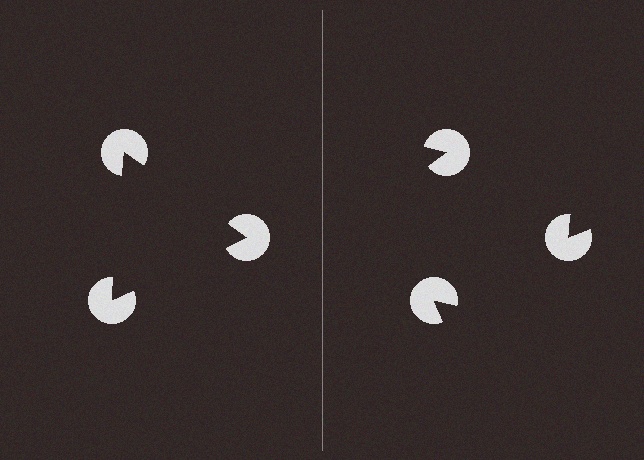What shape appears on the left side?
An illusory triangle.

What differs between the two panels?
The pac-man discs are positioned identically on both sides; only the wedge orientations differ. On the left they align to a triangle; on the right they are misaligned.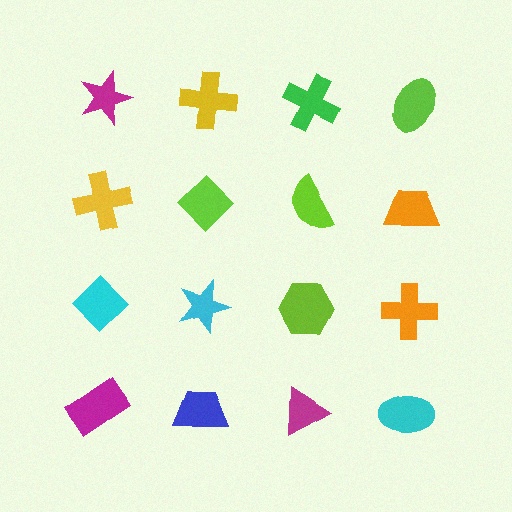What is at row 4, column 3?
A magenta triangle.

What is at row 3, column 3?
A lime hexagon.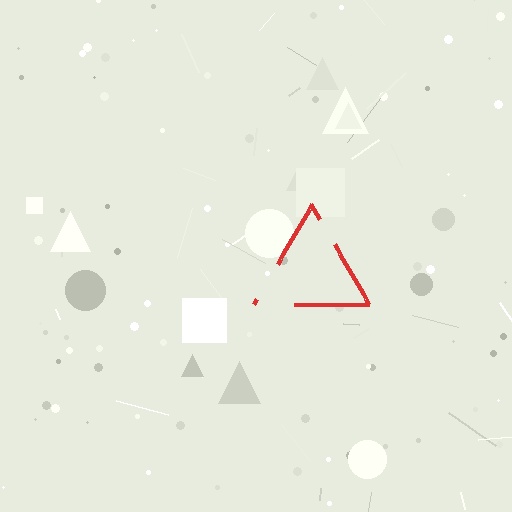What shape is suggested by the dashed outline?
The dashed outline suggests a triangle.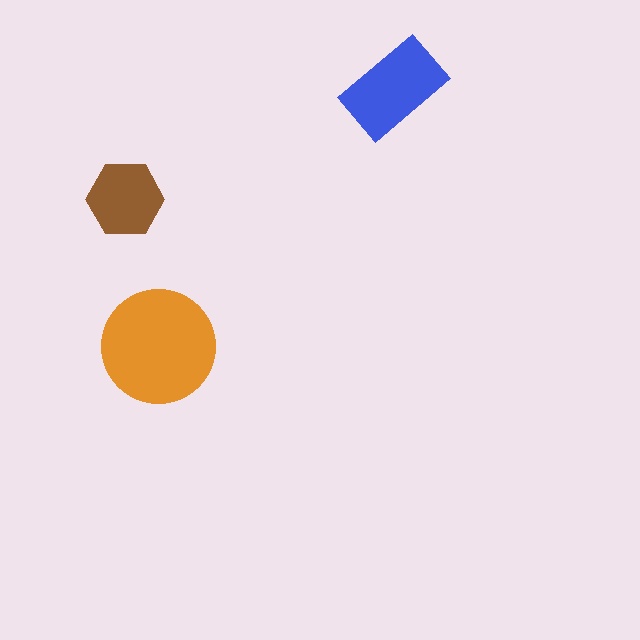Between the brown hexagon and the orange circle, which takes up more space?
The orange circle.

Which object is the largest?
The orange circle.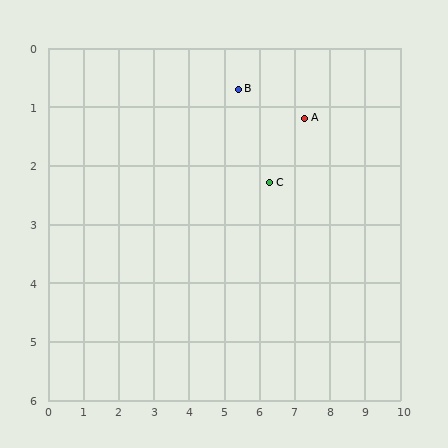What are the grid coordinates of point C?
Point C is at approximately (6.3, 2.3).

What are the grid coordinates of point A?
Point A is at approximately (7.3, 1.2).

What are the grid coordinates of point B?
Point B is at approximately (5.4, 0.7).